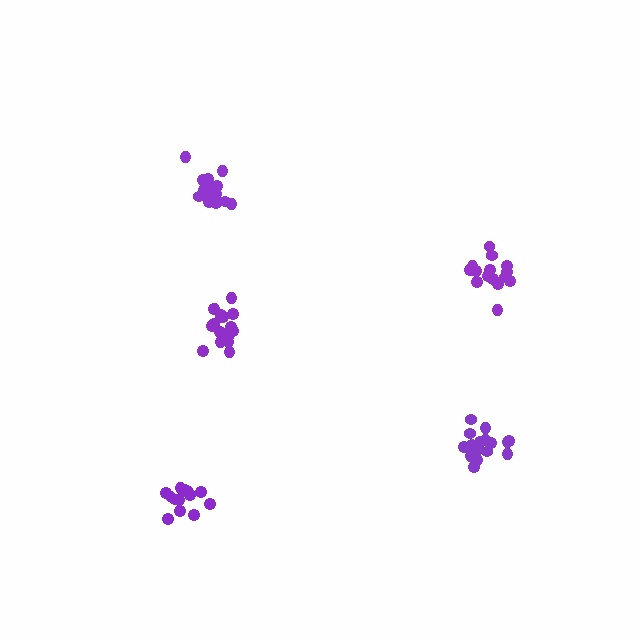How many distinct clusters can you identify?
There are 5 distinct clusters.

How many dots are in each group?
Group 1: 13 dots, Group 2: 18 dots, Group 3: 17 dots, Group 4: 15 dots, Group 5: 19 dots (82 total).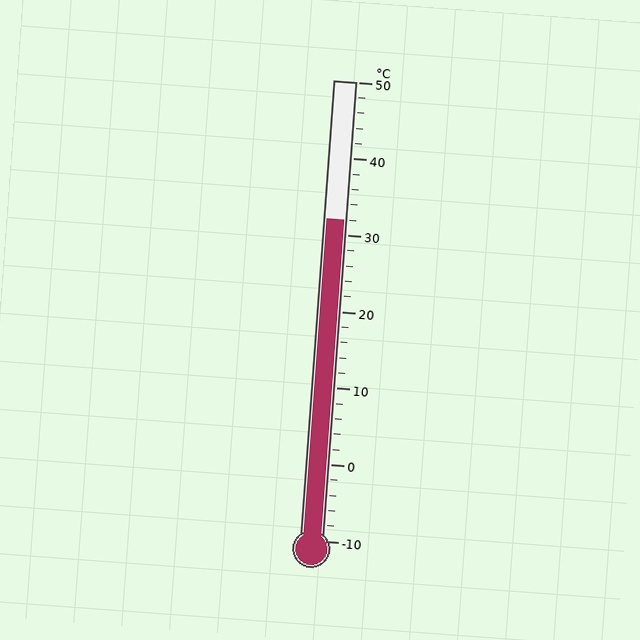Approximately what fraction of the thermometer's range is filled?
The thermometer is filled to approximately 70% of its range.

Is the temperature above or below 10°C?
The temperature is above 10°C.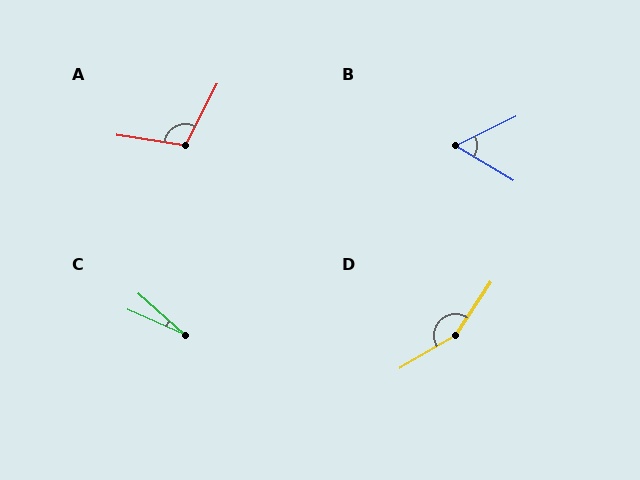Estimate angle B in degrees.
Approximately 57 degrees.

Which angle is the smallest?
C, at approximately 18 degrees.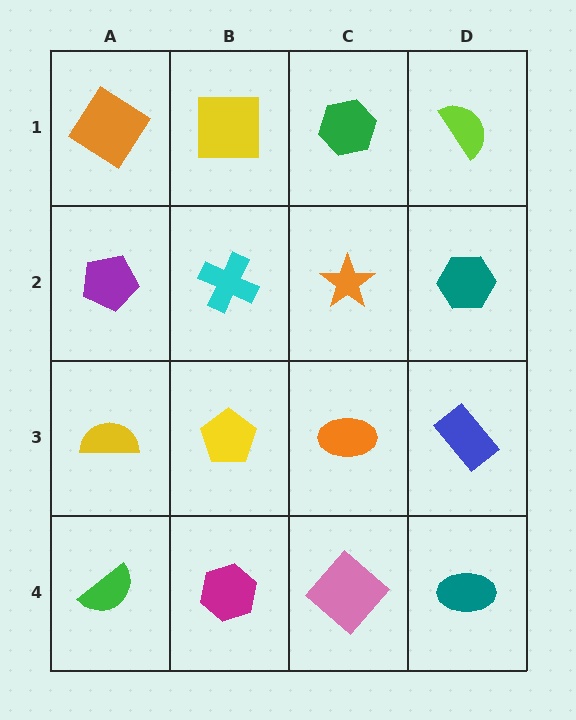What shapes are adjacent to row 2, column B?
A yellow square (row 1, column B), a yellow pentagon (row 3, column B), a purple pentagon (row 2, column A), an orange star (row 2, column C).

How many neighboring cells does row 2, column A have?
3.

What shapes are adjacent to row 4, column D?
A blue rectangle (row 3, column D), a pink diamond (row 4, column C).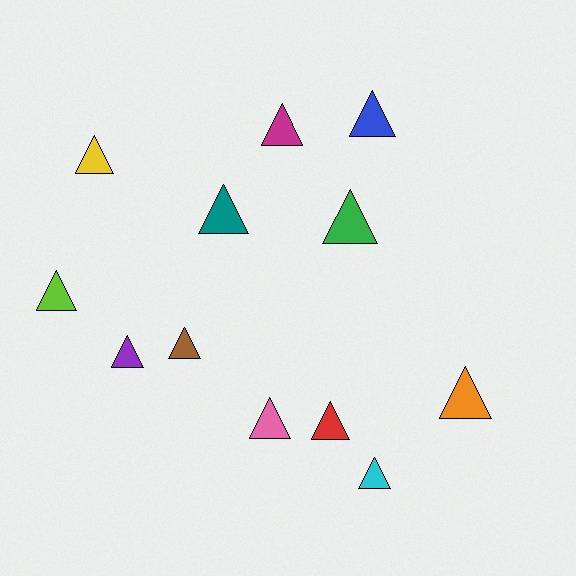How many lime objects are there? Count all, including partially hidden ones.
There is 1 lime object.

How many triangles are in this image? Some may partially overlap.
There are 12 triangles.